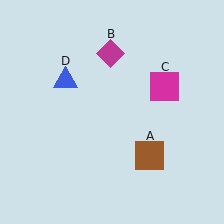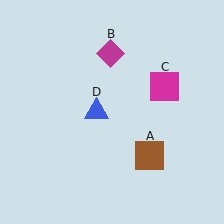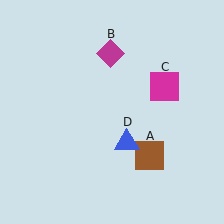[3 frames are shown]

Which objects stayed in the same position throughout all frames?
Brown square (object A) and magenta diamond (object B) and magenta square (object C) remained stationary.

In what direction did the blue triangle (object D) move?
The blue triangle (object D) moved down and to the right.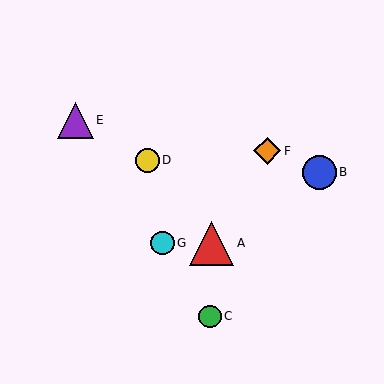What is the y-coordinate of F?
Object F is at y≈151.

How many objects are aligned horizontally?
2 objects (A, G) are aligned horizontally.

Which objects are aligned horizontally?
Objects A, G are aligned horizontally.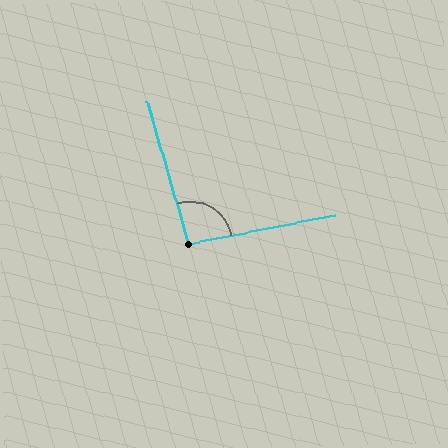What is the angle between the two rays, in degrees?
Approximately 95 degrees.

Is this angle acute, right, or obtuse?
It is obtuse.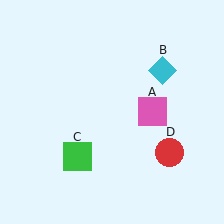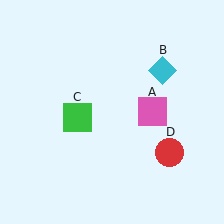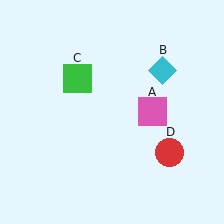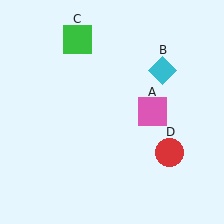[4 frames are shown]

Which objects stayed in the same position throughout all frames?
Pink square (object A) and cyan diamond (object B) and red circle (object D) remained stationary.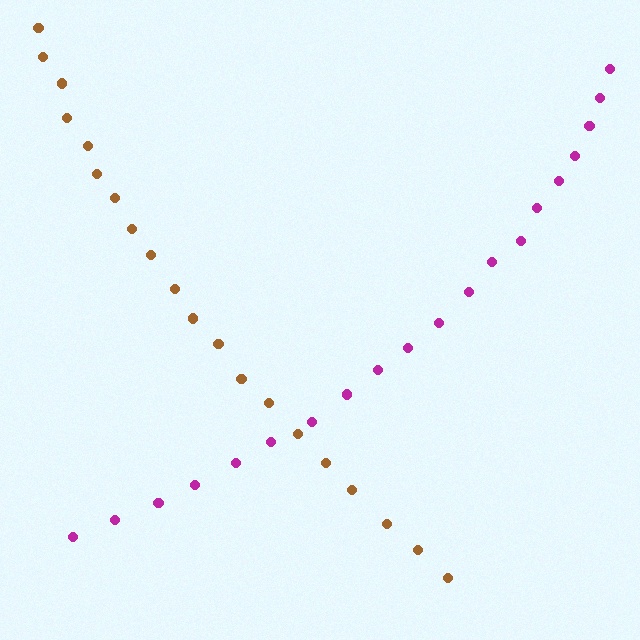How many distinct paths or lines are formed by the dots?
There are 2 distinct paths.